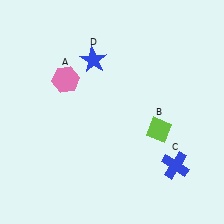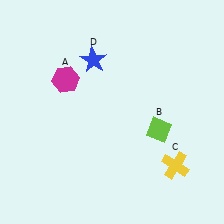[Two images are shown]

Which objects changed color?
A changed from pink to magenta. C changed from blue to yellow.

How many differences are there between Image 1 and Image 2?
There are 2 differences between the two images.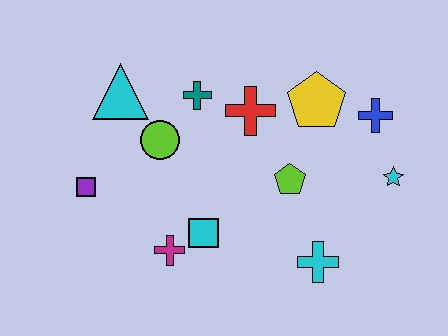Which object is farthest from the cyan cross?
The cyan triangle is farthest from the cyan cross.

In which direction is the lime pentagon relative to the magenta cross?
The lime pentagon is to the right of the magenta cross.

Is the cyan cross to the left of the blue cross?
Yes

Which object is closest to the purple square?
The lime circle is closest to the purple square.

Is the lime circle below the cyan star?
No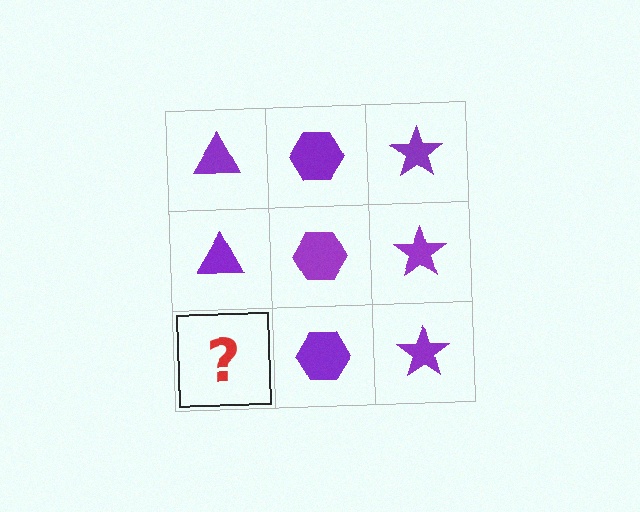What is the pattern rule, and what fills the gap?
The rule is that each column has a consistent shape. The gap should be filled with a purple triangle.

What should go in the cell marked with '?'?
The missing cell should contain a purple triangle.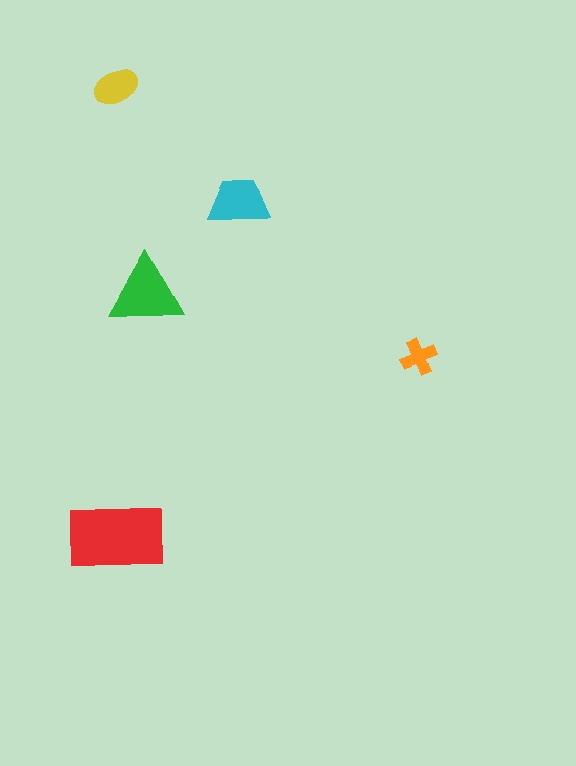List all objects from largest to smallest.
The red rectangle, the green triangle, the cyan trapezoid, the yellow ellipse, the orange cross.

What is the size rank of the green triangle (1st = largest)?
2nd.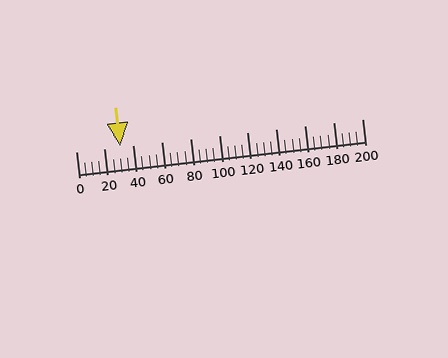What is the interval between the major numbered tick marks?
The major tick marks are spaced 20 units apart.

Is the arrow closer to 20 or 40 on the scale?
The arrow is closer to 40.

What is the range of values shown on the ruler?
The ruler shows values from 0 to 200.